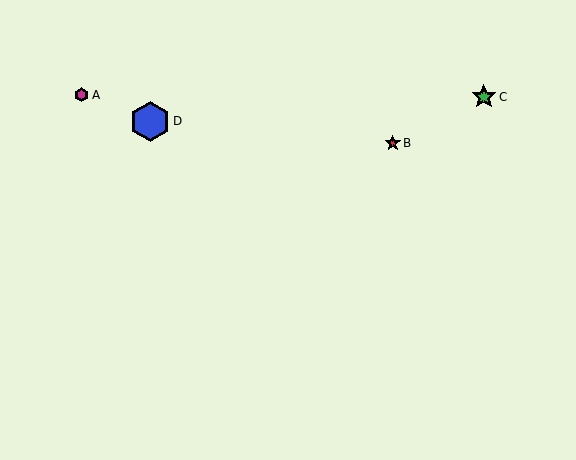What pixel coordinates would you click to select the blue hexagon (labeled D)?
Click at (150, 121) to select the blue hexagon D.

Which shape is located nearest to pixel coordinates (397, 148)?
The red star (labeled B) at (393, 143) is nearest to that location.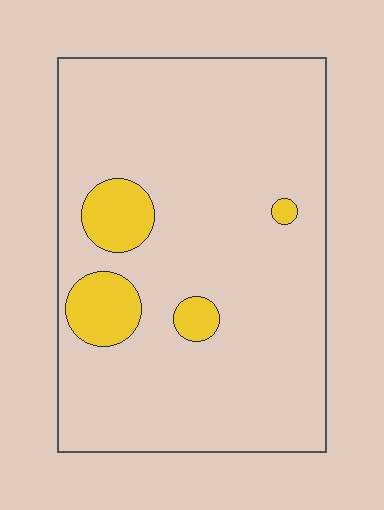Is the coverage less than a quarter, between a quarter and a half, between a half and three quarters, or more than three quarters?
Less than a quarter.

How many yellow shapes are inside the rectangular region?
4.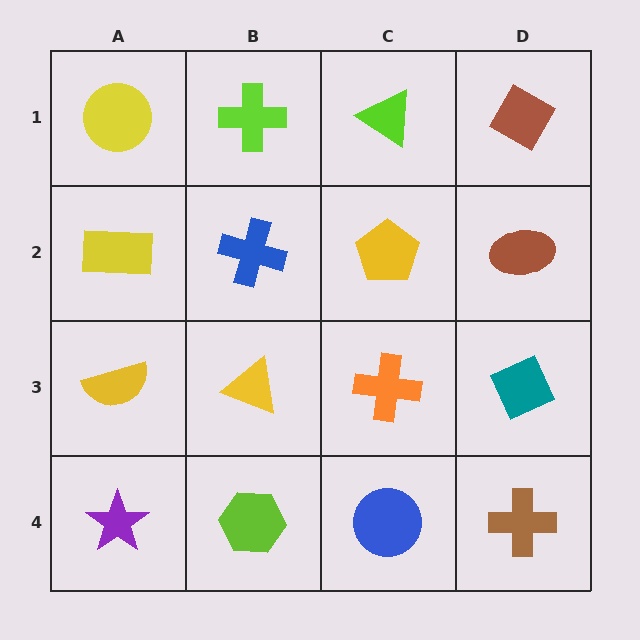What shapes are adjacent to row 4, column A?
A yellow semicircle (row 3, column A), a lime hexagon (row 4, column B).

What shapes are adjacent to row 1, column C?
A yellow pentagon (row 2, column C), a lime cross (row 1, column B), a brown diamond (row 1, column D).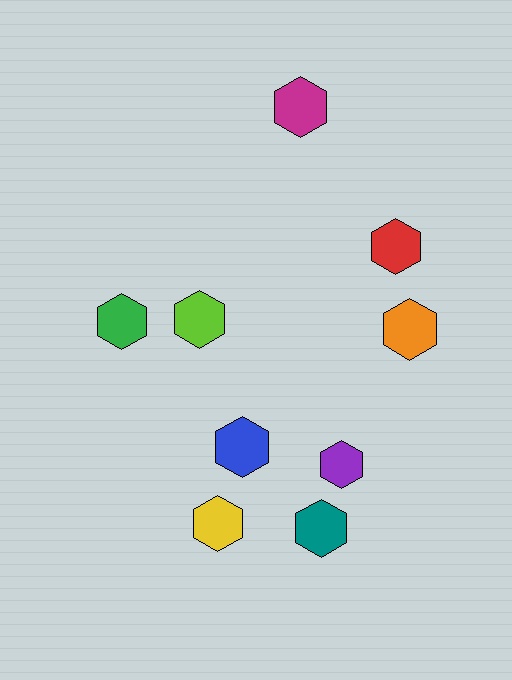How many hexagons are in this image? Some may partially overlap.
There are 9 hexagons.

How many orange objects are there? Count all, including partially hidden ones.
There is 1 orange object.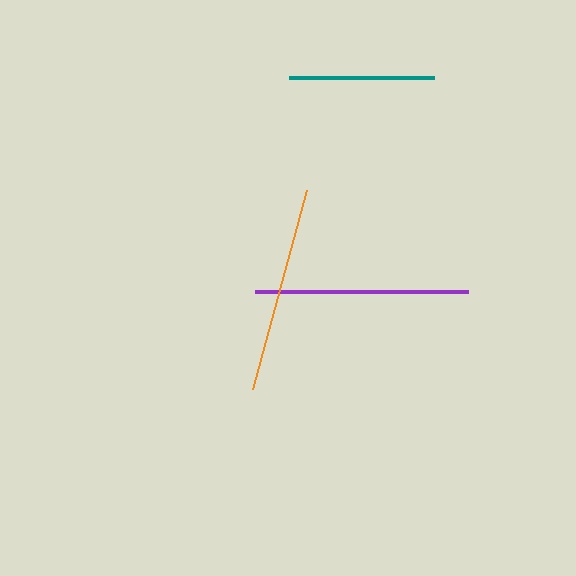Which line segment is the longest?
The purple line is the longest at approximately 213 pixels.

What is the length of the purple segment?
The purple segment is approximately 213 pixels long.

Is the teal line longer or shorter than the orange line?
The orange line is longer than the teal line.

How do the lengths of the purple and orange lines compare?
The purple and orange lines are approximately the same length.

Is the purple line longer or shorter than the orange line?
The purple line is longer than the orange line.